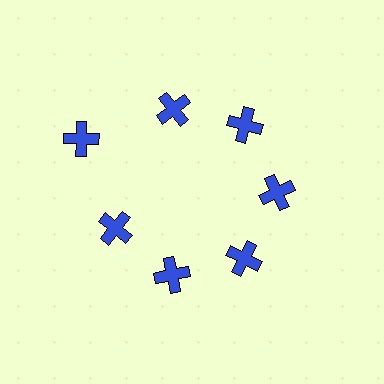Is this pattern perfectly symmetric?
No. The 7 blue crosses are arranged in a ring, but one element near the 10 o'clock position is pushed outward from the center, breaking the 7-fold rotational symmetry.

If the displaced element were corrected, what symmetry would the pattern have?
It would have 7-fold rotational symmetry — the pattern would map onto itself every 51 degrees.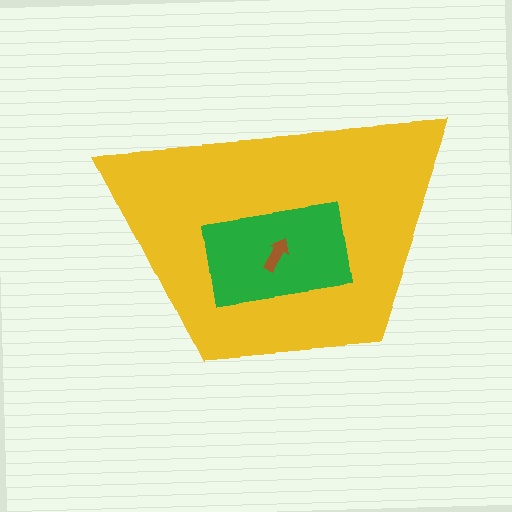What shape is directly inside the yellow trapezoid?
The green rectangle.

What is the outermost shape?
The yellow trapezoid.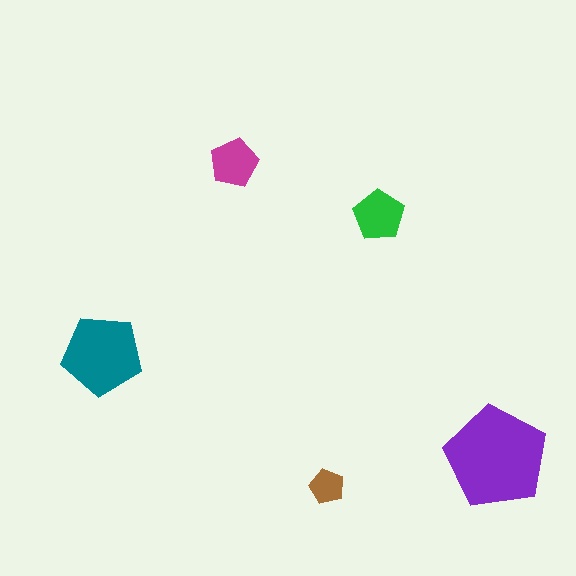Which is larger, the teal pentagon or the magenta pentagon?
The teal one.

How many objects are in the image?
There are 5 objects in the image.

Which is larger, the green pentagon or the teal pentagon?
The teal one.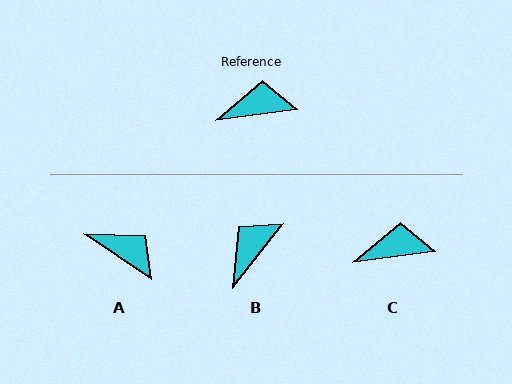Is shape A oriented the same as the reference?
No, it is off by about 42 degrees.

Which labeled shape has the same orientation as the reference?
C.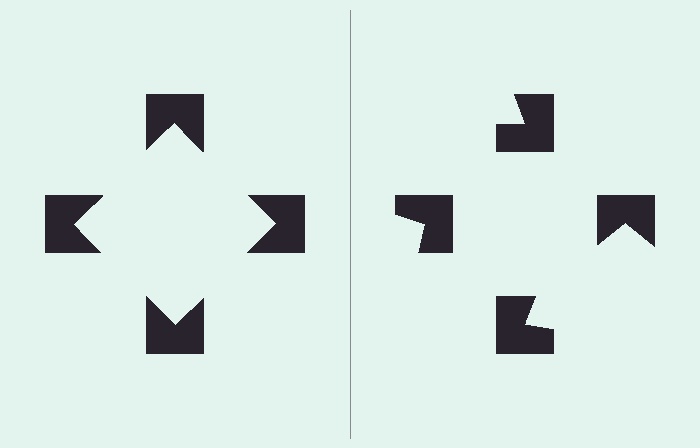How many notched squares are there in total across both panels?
8 — 4 on each side.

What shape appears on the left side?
An illusory square.